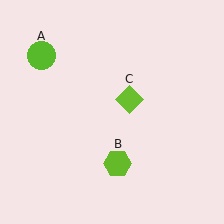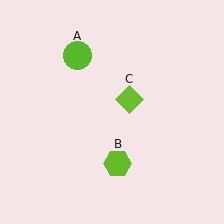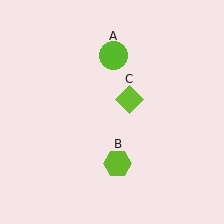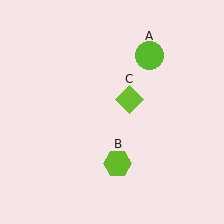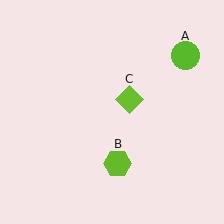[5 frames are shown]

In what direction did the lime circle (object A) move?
The lime circle (object A) moved right.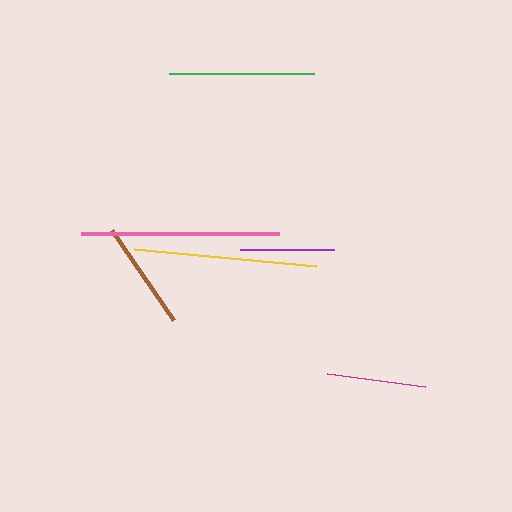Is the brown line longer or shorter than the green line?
The green line is longer than the brown line.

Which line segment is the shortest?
The purple line is the shortest at approximately 95 pixels.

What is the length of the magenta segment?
The magenta segment is approximately 98 pixels long.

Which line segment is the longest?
The pink line is the longest at approximately 198 pixels.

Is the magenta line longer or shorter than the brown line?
The brown line is longer than the magenta line.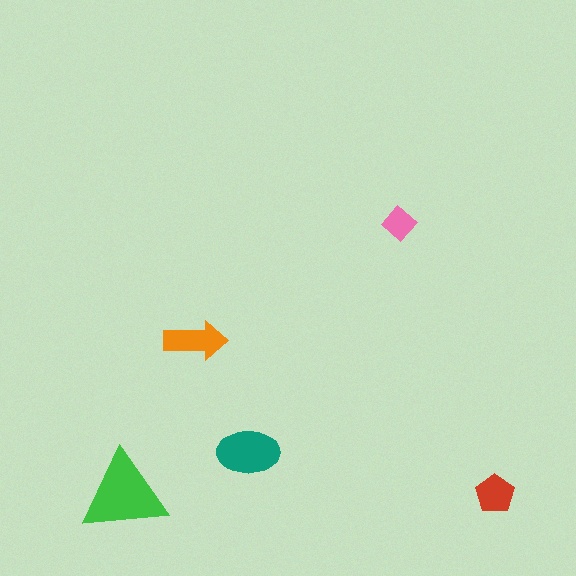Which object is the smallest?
The pink diamond.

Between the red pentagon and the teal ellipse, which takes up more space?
The teal ellipse.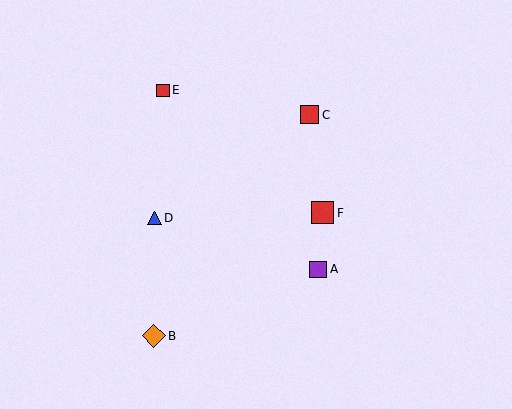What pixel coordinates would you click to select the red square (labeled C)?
Click at (310, 115) to select the red square C.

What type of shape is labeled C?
Shape C is a red square.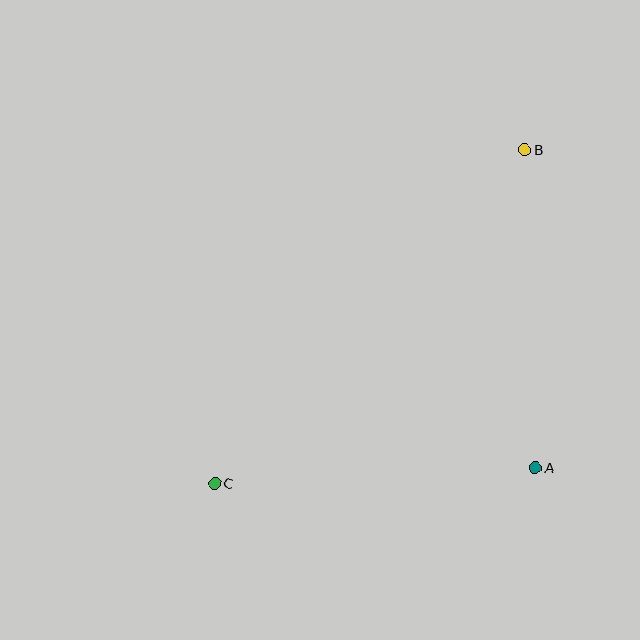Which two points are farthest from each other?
Points B and C are farthest from each other.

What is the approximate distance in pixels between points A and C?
The distance between A and C is approximately 321 pixels.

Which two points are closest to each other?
Points A and B are closest to each other.